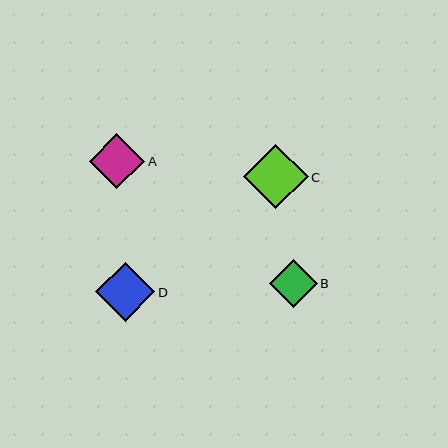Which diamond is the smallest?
Diamond B is the smallest with a size of approximately 48 pixels.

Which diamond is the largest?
Diamond C is the largest with a size of approximately 65 pixels.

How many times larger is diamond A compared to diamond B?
Diamond A is approximately 1.2 times the size of diamond B.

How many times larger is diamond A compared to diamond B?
Diamond A is approximately 1.2 times the size of diamond B.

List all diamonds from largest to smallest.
From largest to smallest: C, D, A, B.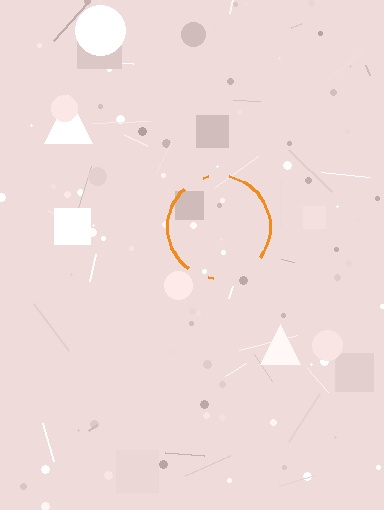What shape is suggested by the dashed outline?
The dashed outline suggests a circle.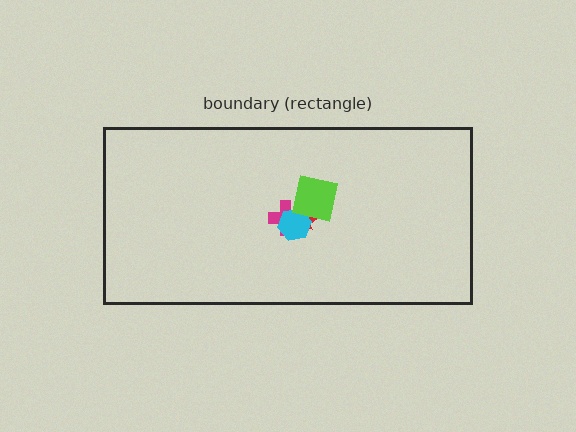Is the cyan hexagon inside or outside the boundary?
Inside.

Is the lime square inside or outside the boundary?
Inside.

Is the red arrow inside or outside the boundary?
Inside.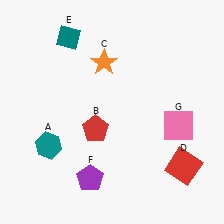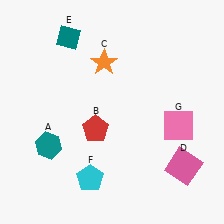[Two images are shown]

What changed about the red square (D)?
In Image 1, D is red. In Image 2, it changed to pink.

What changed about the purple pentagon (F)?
In Image 1, F is purple. In Image 2, it changed to cyan.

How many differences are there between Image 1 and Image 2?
There are 2 differences between the two images.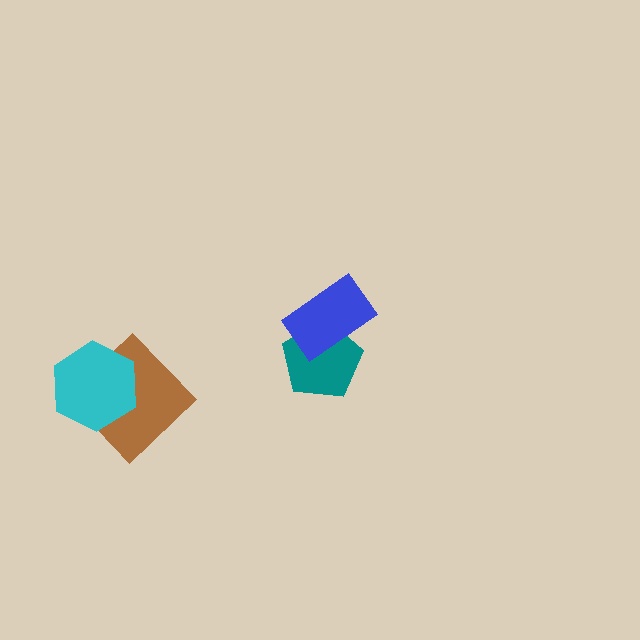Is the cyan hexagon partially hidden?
No, no other shape covers it.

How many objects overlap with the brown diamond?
1 object overlaps with the brown diamond.